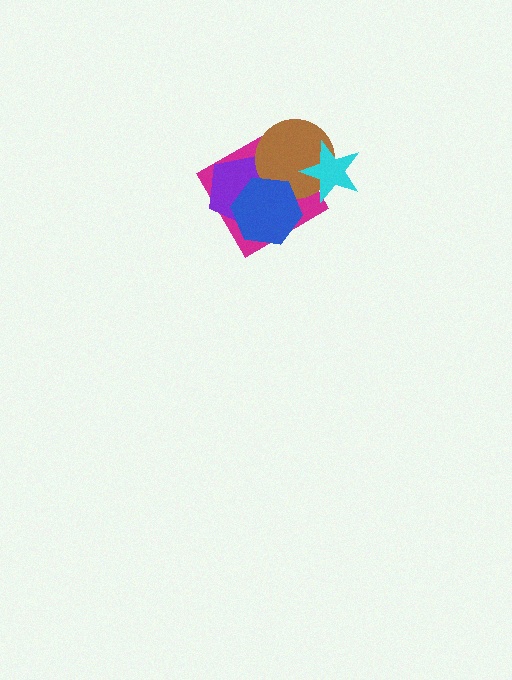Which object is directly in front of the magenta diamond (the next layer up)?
The purple pentagon is directly in front of the magenta diamond.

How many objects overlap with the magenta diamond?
4 objects overlap with the magenta diamond.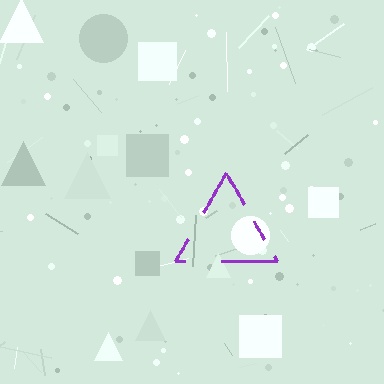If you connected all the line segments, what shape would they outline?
They would outline a triangle.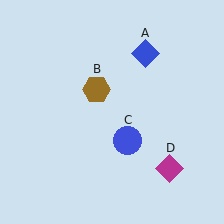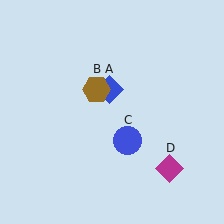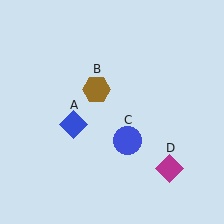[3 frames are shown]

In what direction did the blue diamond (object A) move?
The blue diamond (object A) moved down and to the left.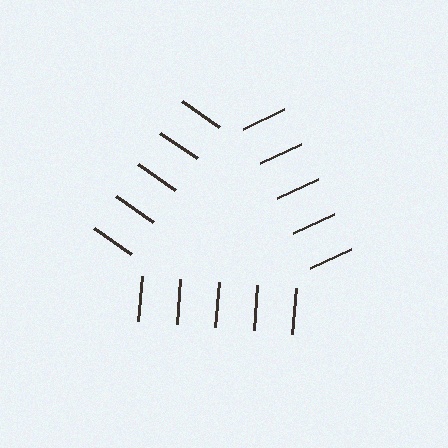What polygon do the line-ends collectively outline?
An illusory triangle — the line segments terminate on its edges but no continuous stroke is drawn.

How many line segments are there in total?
15 — 5 along each of the 3 edges.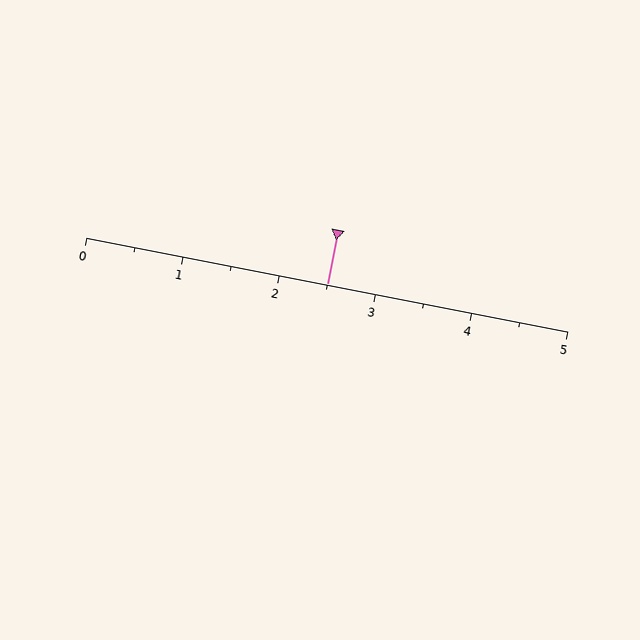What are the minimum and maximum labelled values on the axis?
The axis runs from 0 to 5.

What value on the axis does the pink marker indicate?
The marker indicates approximately 2.5.